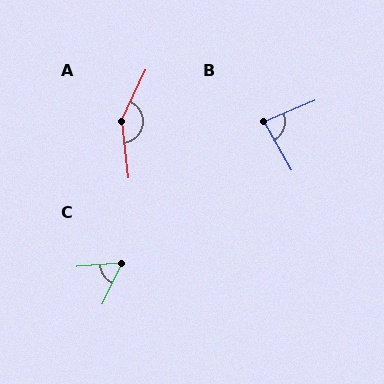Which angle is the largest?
A, at approximately 149 degrees.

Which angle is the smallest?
C, at approximately 59 degrees.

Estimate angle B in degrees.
Approximately 83 degrees.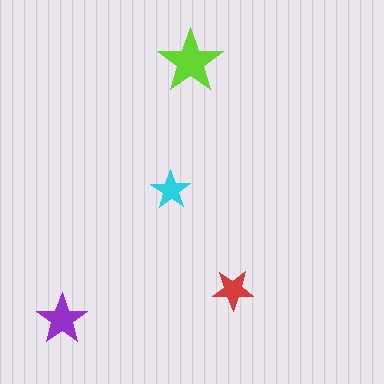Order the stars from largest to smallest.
the lime one, the purple one, the red one, the cyan one.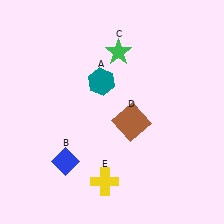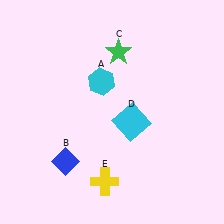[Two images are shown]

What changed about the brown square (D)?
In Image 1, D is brown. In Image 2, it changed to cyan.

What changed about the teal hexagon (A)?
In Image 1, A is teal. In Image 2, it changed to cyan.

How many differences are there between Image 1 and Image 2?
There are 2 differences between the two images.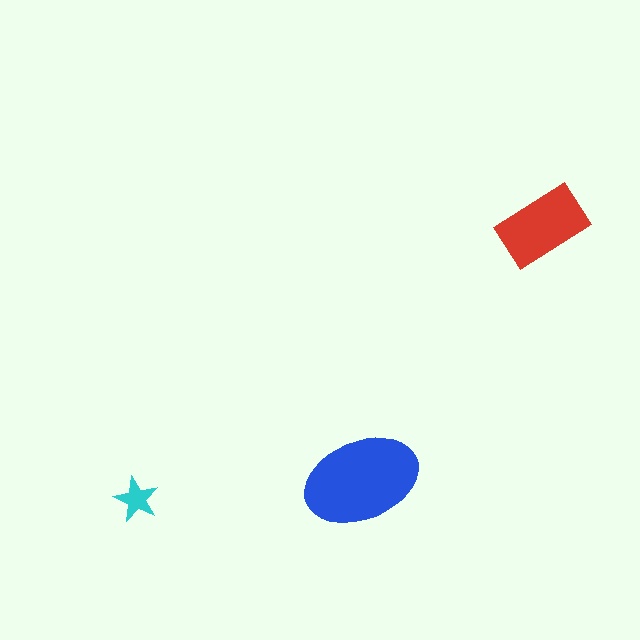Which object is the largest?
The blue ellipse.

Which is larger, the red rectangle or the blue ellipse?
The blue ellipse.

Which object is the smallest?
The cyan star.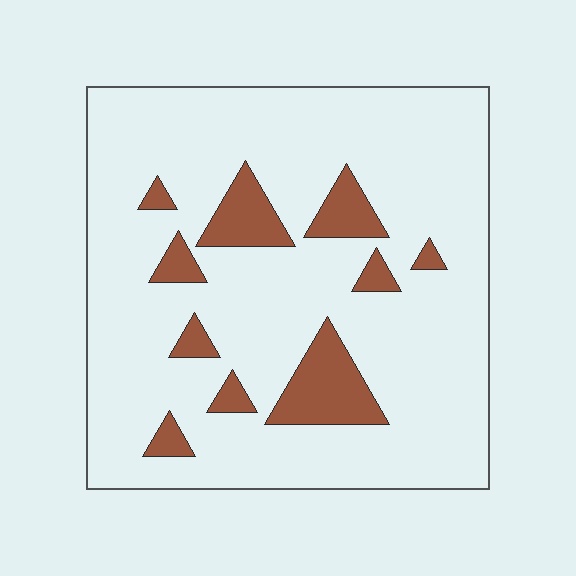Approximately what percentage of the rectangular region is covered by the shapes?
Approximately 15%.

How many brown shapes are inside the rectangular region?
10.